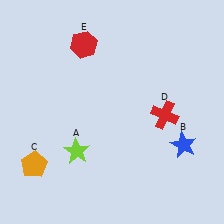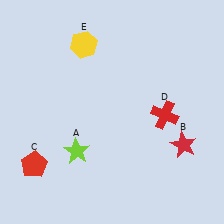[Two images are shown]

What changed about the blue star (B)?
In Image 1, B is blue. In Image 2, it changed to red.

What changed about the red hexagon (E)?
In Image 1, E is red. In Image 2, it changed to yellow.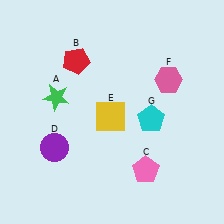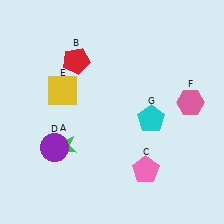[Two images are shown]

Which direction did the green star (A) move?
The green star (A) moved down.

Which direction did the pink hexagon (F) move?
The pink hexagon (F) moved down.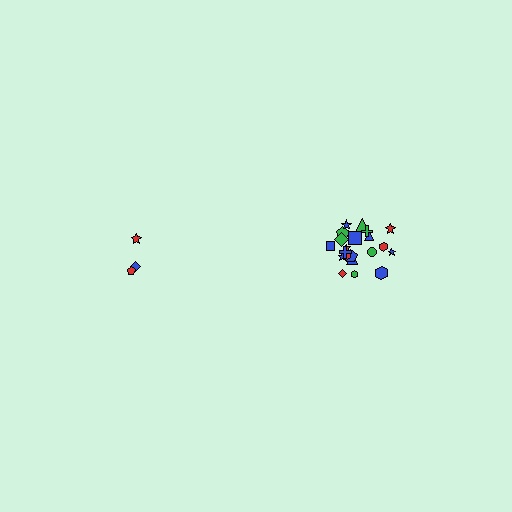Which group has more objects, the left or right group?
The right group.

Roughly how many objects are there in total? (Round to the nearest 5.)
Roughly 25 objects in total.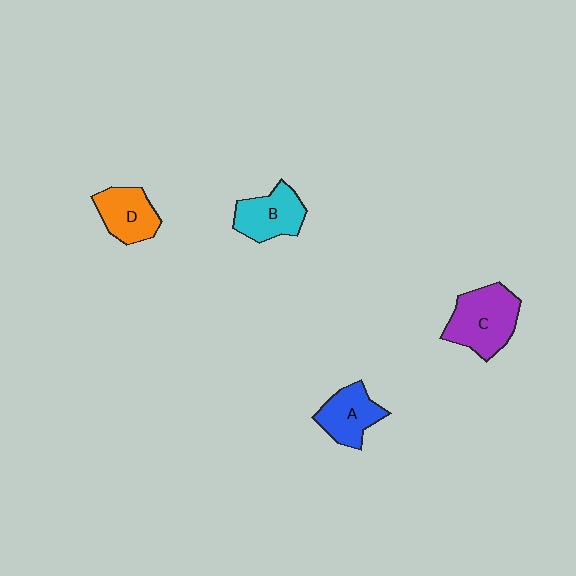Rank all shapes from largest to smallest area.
From largest to smallest: C (purple), B (cyan), A (blue), D (orange).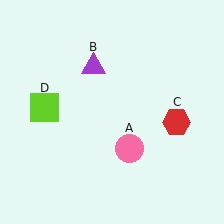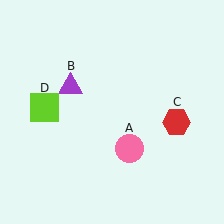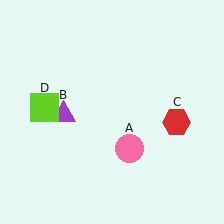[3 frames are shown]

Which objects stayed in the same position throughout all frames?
Pink circle (object A) and red hexagon (object C) and lime square (object D) remained stationary.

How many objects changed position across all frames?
1 object changed position: purple triangle (object B).